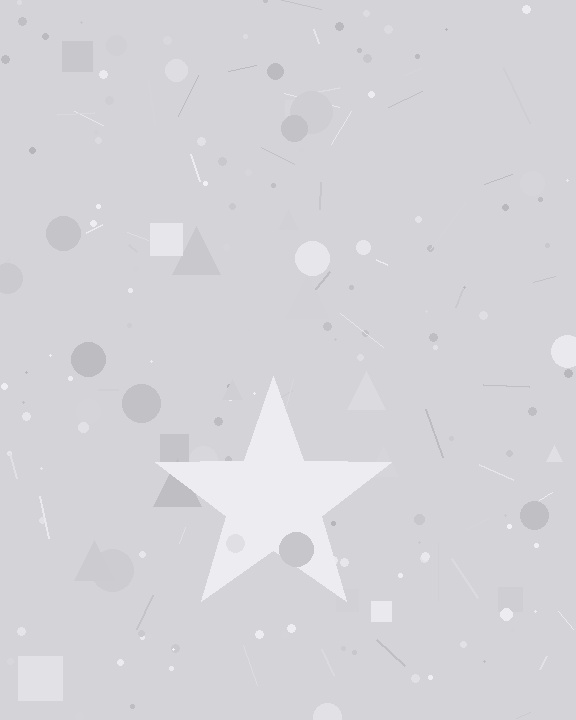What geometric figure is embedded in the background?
A star is embedded in the background.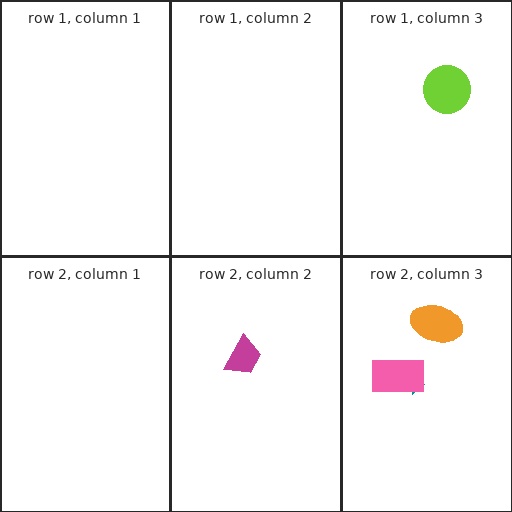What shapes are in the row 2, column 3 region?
The teal arrow, the orange ellipse, the pink rectangle.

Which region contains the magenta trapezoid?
The row 2, column 2 region.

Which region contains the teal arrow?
The row 2, column 3 region.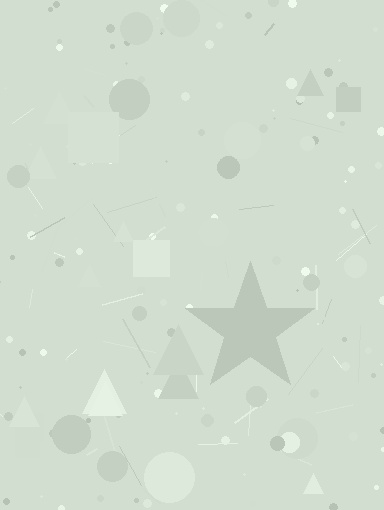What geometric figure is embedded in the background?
A star is embedded in the background.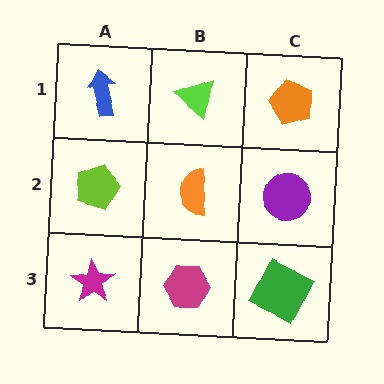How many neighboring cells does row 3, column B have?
3.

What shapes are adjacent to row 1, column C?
A purple circle (row 2, column C), a lime triangle (row 1, column B).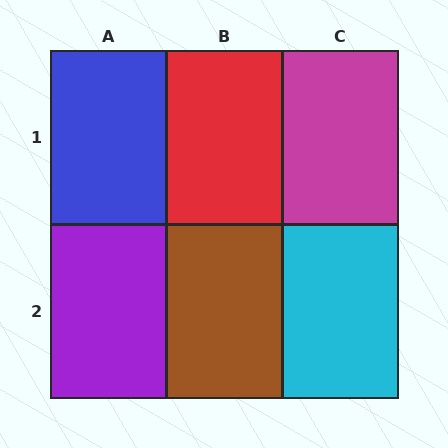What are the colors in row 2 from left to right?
Purple, brown, cyan.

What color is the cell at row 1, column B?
Red.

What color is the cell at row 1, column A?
Blue.